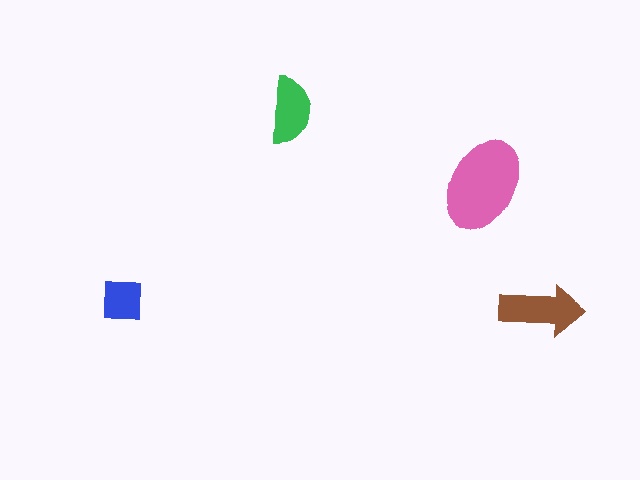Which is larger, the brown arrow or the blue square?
The brown arrow.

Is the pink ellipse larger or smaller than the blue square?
Larger.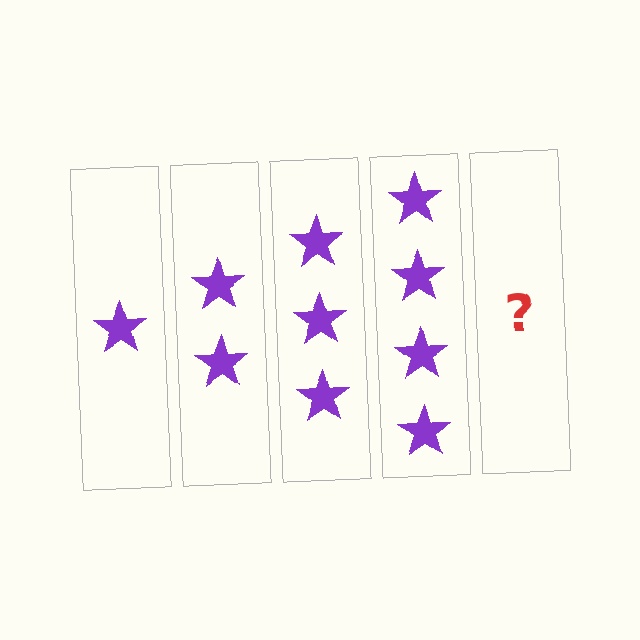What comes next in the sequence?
The next element should be 5 stars.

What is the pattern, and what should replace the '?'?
The pattern is that each step adds one more star. The '?' should be 5 stars.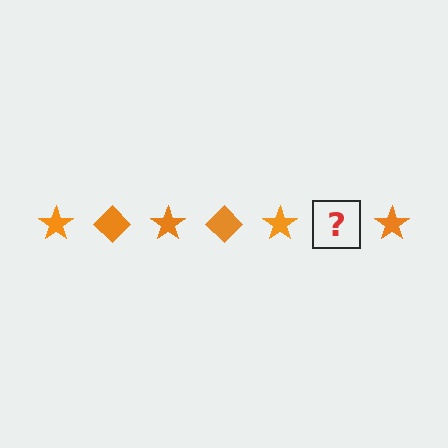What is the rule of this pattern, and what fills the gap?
The rule is that the pattern cycles through star, diamond shapes in orange. The gap should be filled with an orange diamond.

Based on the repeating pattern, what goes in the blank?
The blank should be an orange diamond.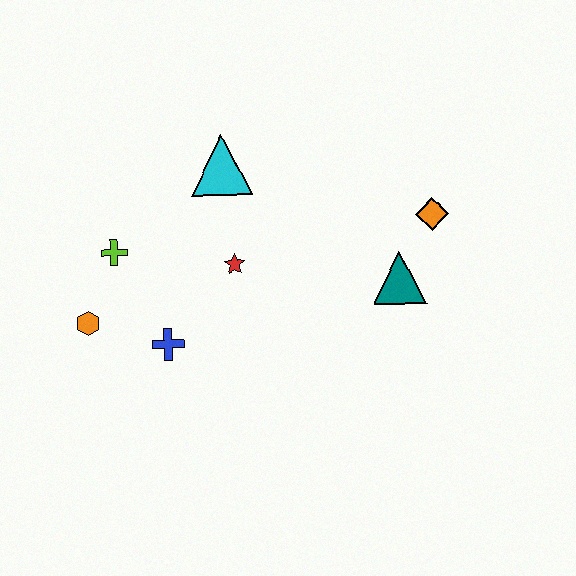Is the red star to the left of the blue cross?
No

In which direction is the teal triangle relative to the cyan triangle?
The teal triangle is to the right of the cyan triangle.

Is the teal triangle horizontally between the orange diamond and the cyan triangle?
Yes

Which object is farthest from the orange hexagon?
The orange diamond is farthest from the orange hexagon.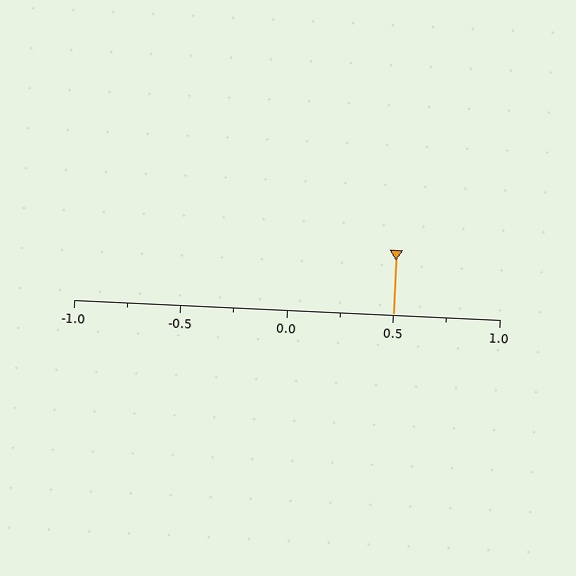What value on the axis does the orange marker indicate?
The marker indicates approximately 0.5.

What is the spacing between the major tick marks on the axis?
The major ticks are spaced 0.5 apart.